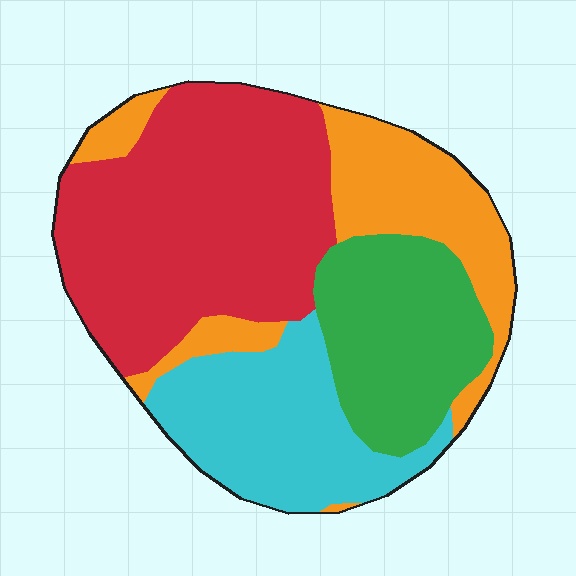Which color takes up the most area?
Red, at roughly 40%.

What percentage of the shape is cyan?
Cyan covers around 20% of the shape.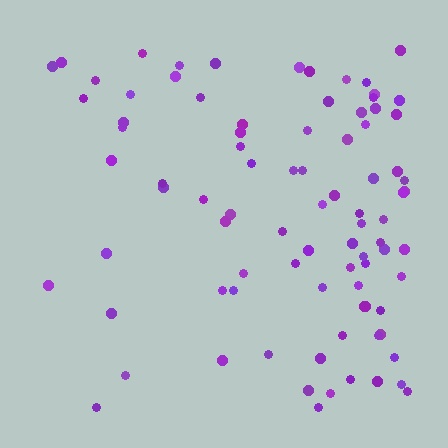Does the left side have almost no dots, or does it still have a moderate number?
Still a moderate number, just noticeably fewer than the right.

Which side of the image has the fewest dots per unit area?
The left.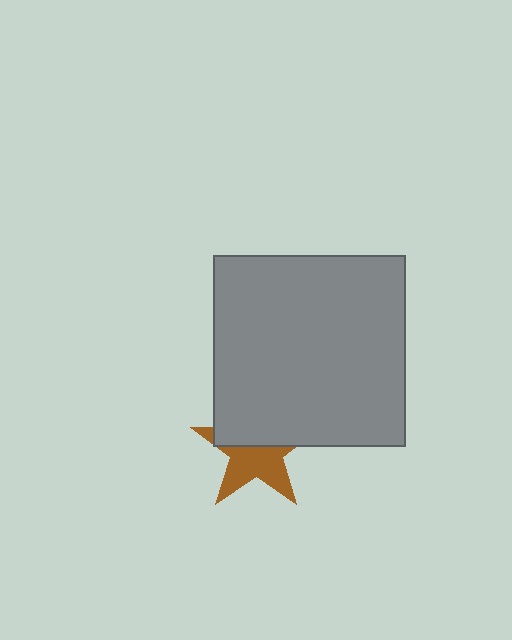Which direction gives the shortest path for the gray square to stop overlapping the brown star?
Moving up gives the shortest separation.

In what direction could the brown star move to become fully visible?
The brown star could move down. That would shift it out from behind the gray square entirely.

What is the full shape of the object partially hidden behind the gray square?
The partially hidden object is a brown star.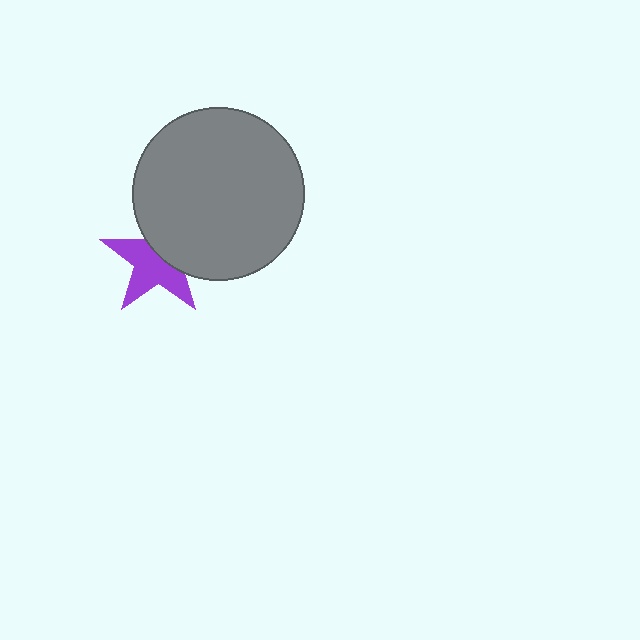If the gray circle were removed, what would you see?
You would see the complete purple star.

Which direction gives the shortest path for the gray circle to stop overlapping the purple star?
Moving toward the upper-right gives the shortest separation.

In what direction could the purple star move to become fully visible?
The purple star could move toward the lower-left. That would shift it out from behind the gray circle entirely.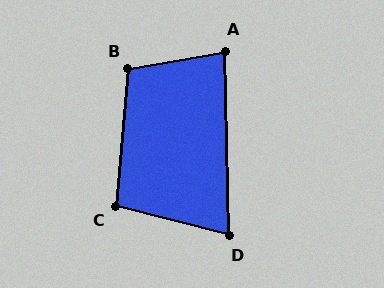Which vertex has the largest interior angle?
B, at approximately 105 degrees.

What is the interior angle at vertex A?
Approximately 81 degrees (acute).